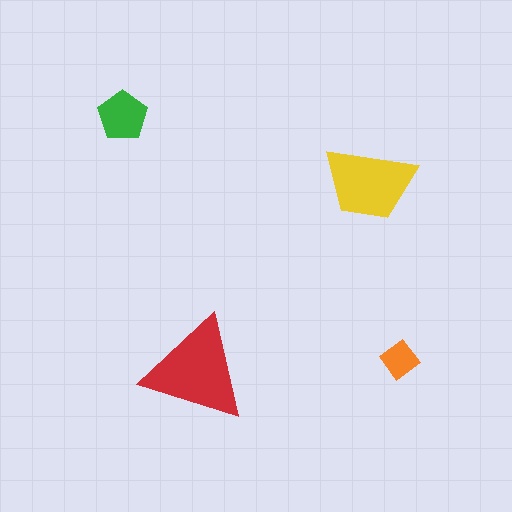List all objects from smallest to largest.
The orange diamond, the green pentagon, the yellow trapezoid, the red triangle.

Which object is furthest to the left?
The green pentagon is leftmost.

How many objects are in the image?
There are 4 objects in the image.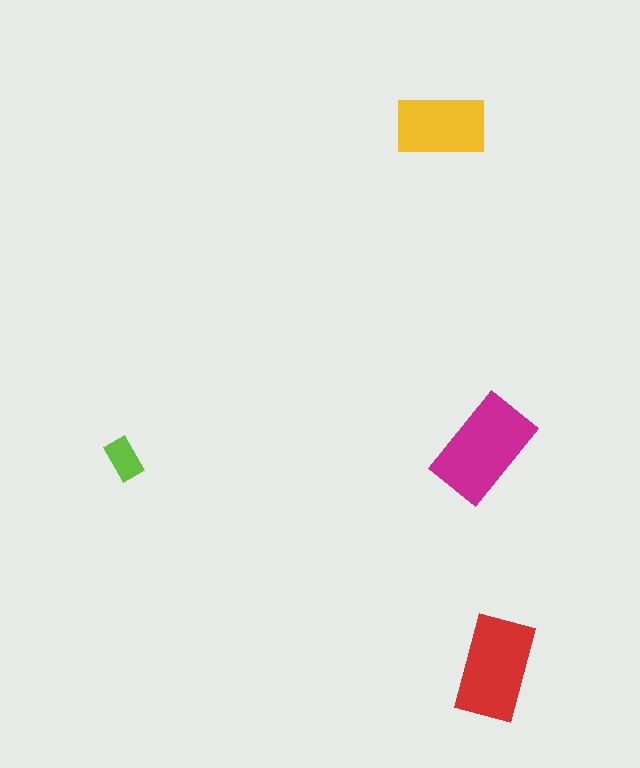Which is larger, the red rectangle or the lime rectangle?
The red one.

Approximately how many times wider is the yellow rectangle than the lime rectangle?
About 2 times wider.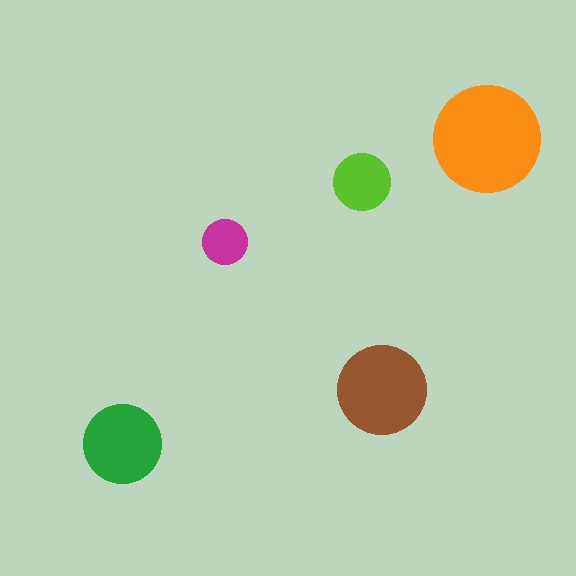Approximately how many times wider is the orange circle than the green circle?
About 1.5 times wider.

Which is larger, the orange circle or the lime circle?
The orange one.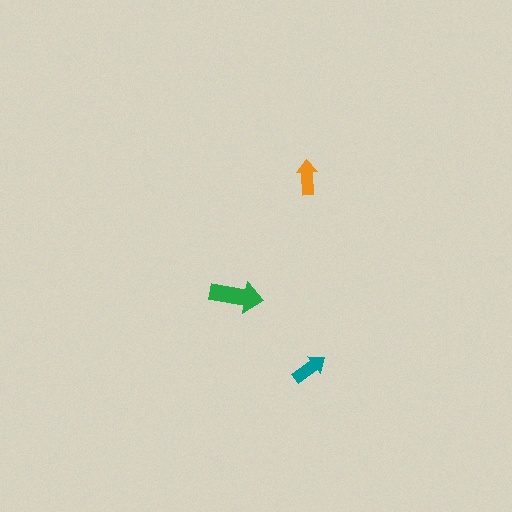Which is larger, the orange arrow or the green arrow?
The green one.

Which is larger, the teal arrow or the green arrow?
The green one.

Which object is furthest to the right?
The teal arrow is rightmost.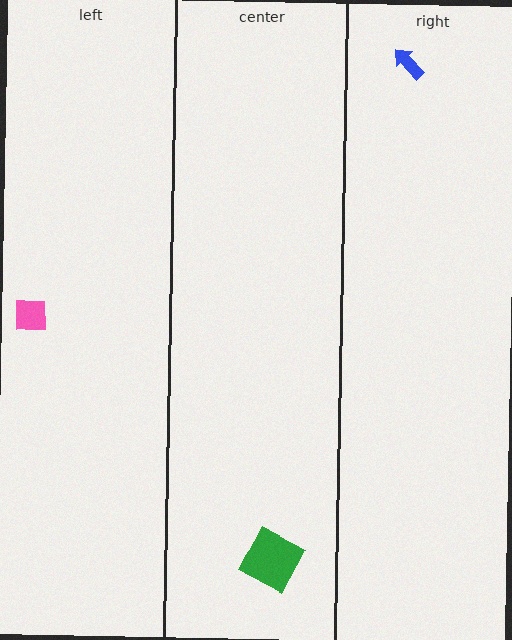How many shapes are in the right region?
1.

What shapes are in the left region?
The pink square.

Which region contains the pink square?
The left region.